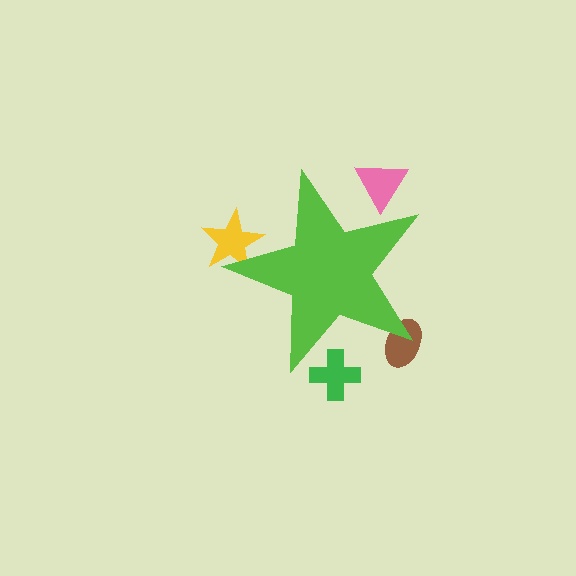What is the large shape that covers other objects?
A lime star.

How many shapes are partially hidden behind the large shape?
4 shapes are partially hidden.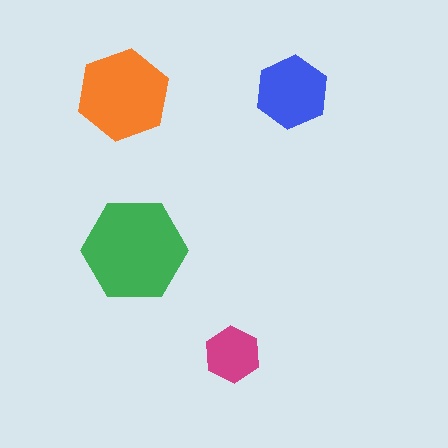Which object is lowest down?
The magenta hexagon is bottommost.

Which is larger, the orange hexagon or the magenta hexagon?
The orange one.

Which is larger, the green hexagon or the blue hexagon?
The green one.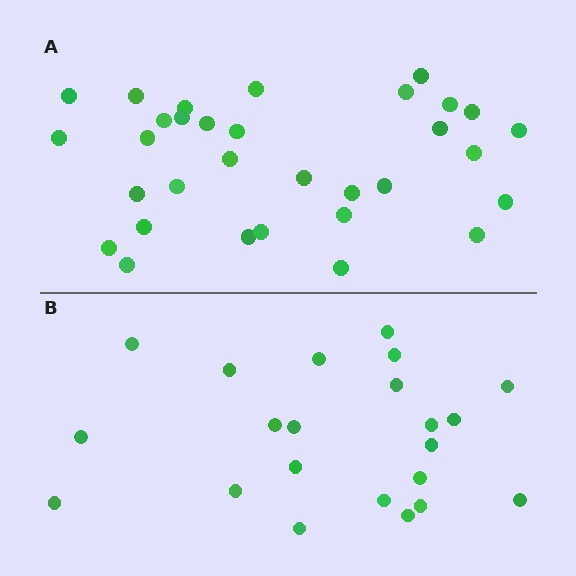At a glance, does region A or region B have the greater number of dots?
Region A (the top region) has more dots.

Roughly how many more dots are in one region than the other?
Region A has roughly 10 or so more dots than region B.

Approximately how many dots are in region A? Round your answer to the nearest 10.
About 30 dots. (The exact count is 32, which rounds to 30.)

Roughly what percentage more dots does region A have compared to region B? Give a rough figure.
About 45% more.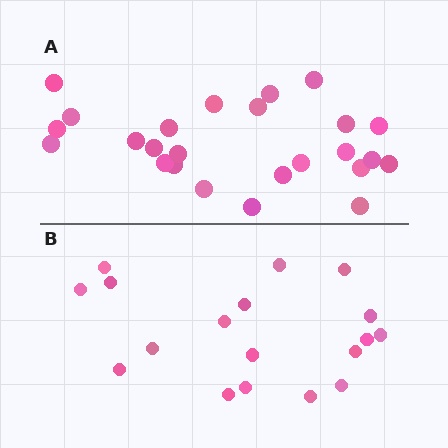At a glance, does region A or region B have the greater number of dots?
Region A (the top region) has more dots.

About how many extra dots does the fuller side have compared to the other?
Region A has roughly 8 or so more dots than region B.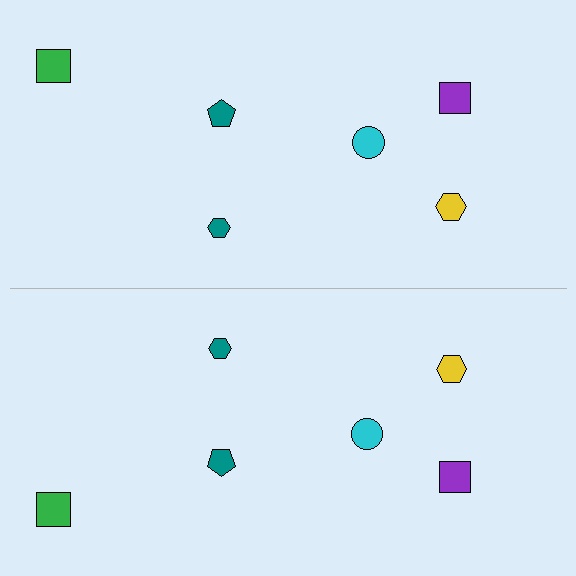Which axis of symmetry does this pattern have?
The pattern has a horizontal axis of symmetry running through the center of the image.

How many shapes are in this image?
There are 12 shapes in this image.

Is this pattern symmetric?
Yes, this pattern has bilateral (reflection) symmetry.